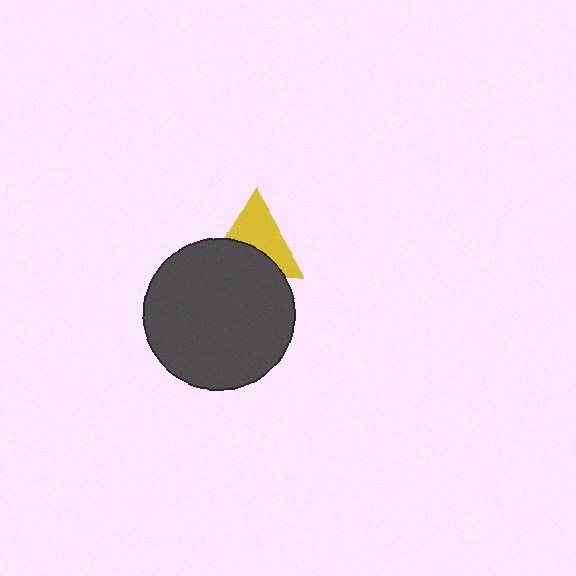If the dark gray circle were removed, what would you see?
You would see the complete yellow triangle.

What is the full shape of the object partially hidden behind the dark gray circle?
The partially hidden object is a yellow triangle.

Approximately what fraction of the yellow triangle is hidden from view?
Roughly 44% of the yellow triangle is hidden behind the dark gray circle.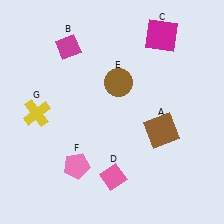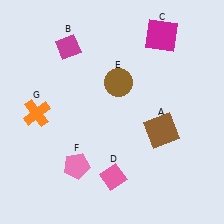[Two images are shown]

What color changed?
The cross (G) changed from yellow in Image 1 to orange in Image 2.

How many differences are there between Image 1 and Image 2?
There is 1 difference between the two images.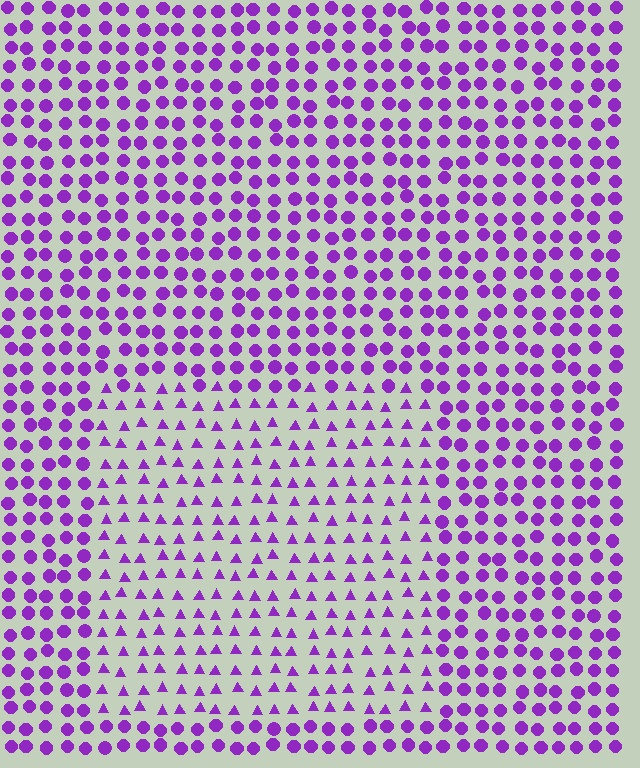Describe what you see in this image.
The image is filled with small purple elements arranged in a uniform grid. A rectangle-shaped region contains triangles, while the surrounding area contains circles. The boundary is defined purely by the change in element shape.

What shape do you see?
I see a rectangle.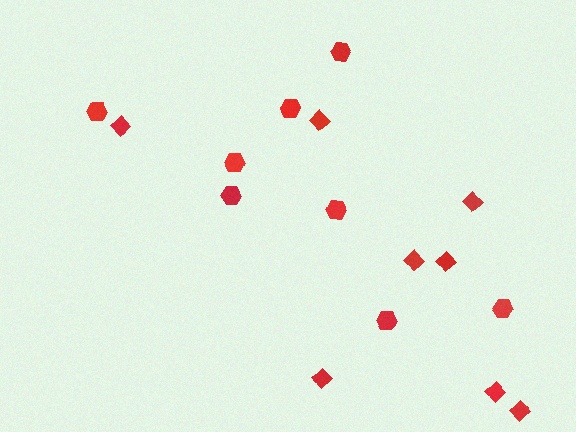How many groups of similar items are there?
There are 2 groups: one group of hexagons (8) and one group of diamonds (8).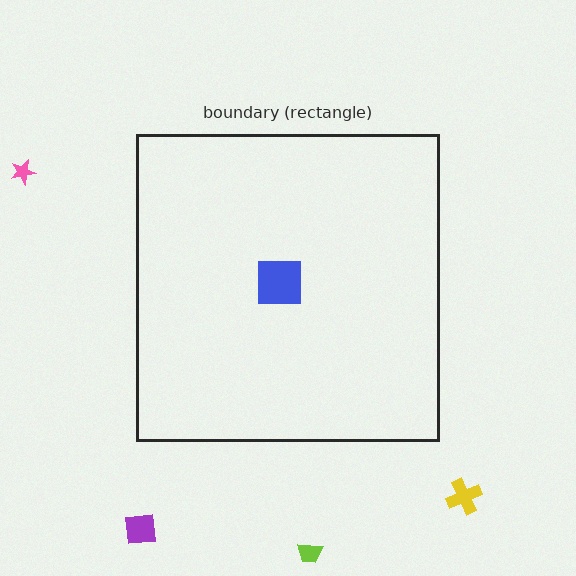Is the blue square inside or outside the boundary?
Inside.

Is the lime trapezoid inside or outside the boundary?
Outside.